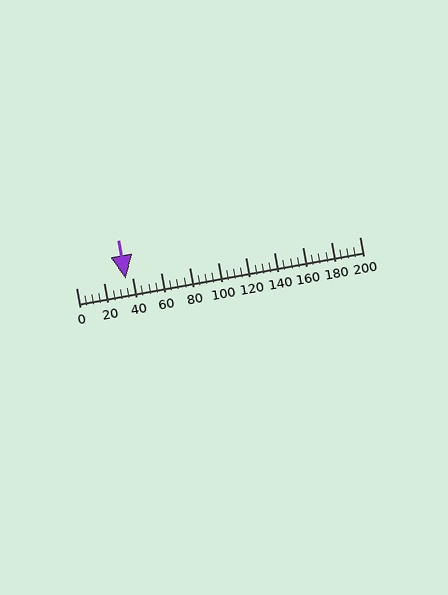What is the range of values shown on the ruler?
The ruler shows values from 0 to 200.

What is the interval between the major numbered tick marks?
The major tick marks are spaced 20 units apart.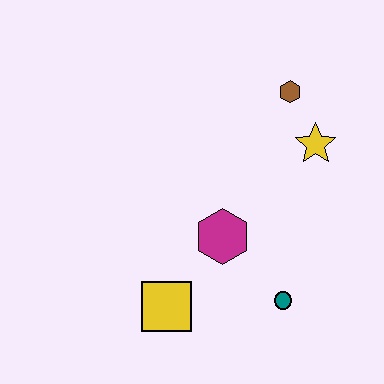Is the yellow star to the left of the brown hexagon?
No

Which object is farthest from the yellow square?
The brown hexagon is farthest from the yellow square.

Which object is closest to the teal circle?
The magenta hexagon is closest to the teal circle.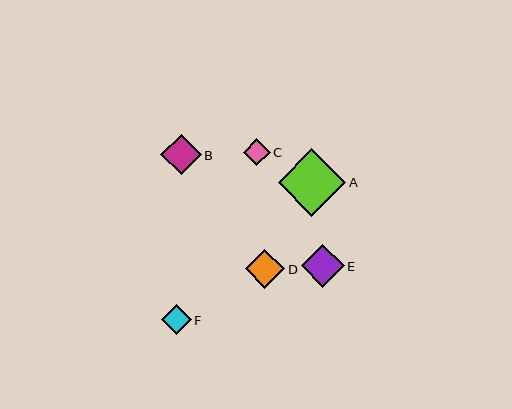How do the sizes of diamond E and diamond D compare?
Diamond E and diamond D are approximately the same size.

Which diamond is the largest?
Diamond A is the largest with a size of approximately 67 pixels.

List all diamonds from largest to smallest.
From largest to smallest: A, E, B, D, F, C.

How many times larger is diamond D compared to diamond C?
Diamond D is approximately 1.5 times the size of diamond C.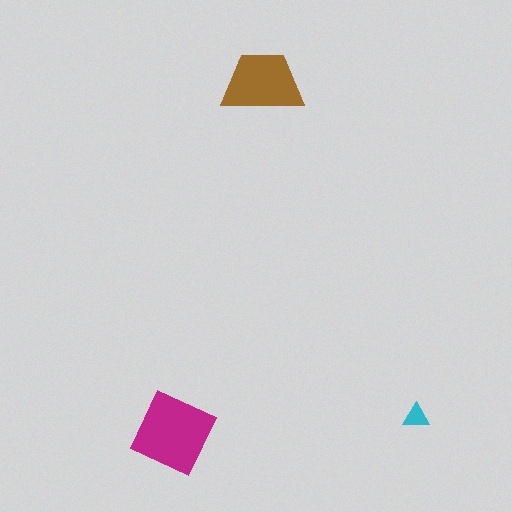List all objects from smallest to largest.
The cyan triangle, the brown trapezoid, the magenta diamond.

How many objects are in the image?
There are 3 objects in the image.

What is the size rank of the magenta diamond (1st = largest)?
1st.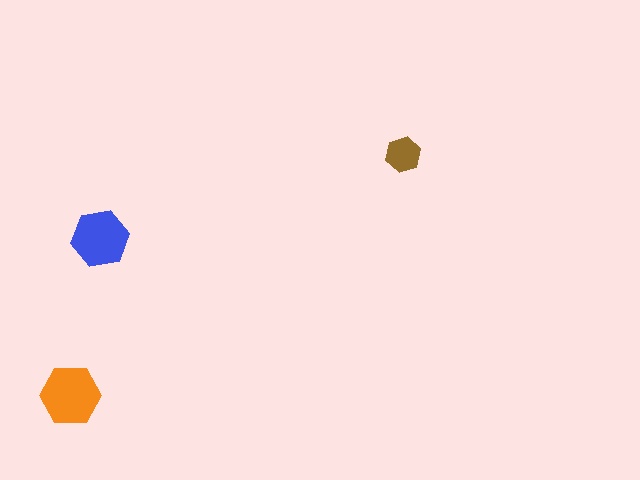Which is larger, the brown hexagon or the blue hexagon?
The blue one.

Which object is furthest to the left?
The orange hexagon is leftmost.